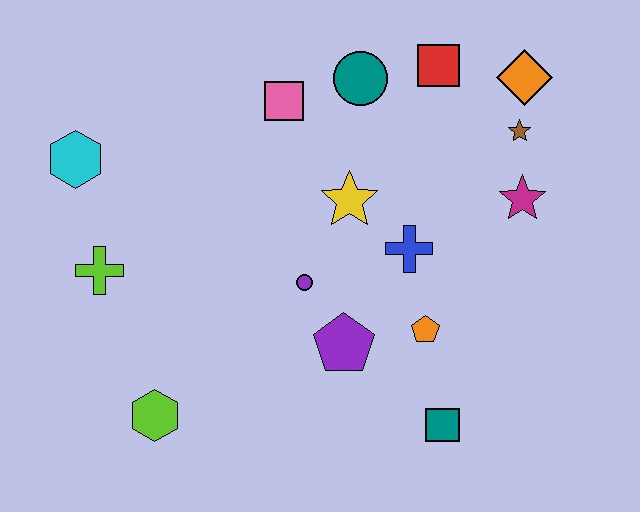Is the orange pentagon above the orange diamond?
No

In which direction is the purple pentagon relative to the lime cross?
The purple pentagon is to the right of the lime cross.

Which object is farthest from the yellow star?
The lime hexagon is farthest from the yellow star.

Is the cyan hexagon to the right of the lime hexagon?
No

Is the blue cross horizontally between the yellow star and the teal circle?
No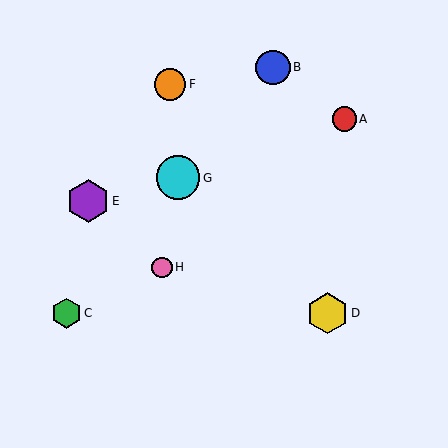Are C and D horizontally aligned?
Yes, both are at y≈313.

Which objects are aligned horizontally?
Objects C, D are aligned horizontally.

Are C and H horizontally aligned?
No, C is at y≈313 and H is at y≈267.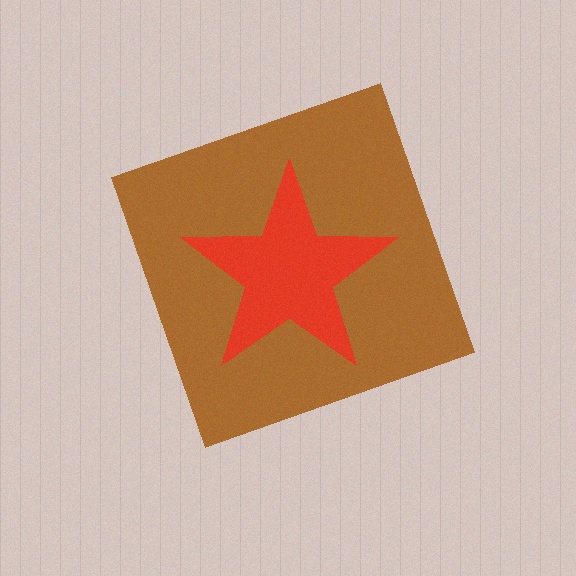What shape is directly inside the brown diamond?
The red star.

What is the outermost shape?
The brown diamond.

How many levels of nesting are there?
2.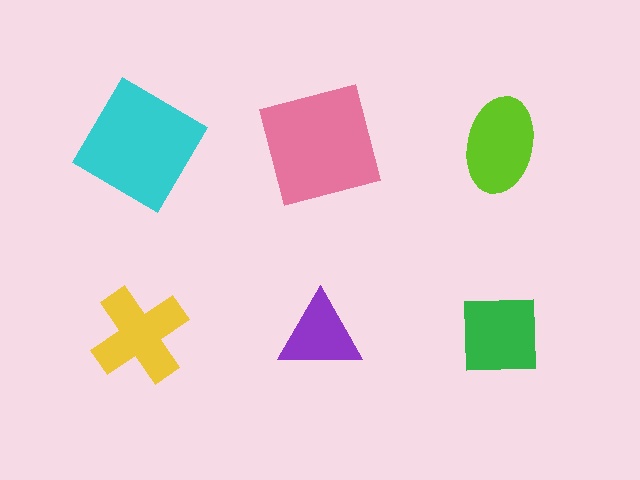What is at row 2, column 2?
A purple triangle.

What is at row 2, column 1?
A yellow cross.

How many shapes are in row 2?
3 shapes.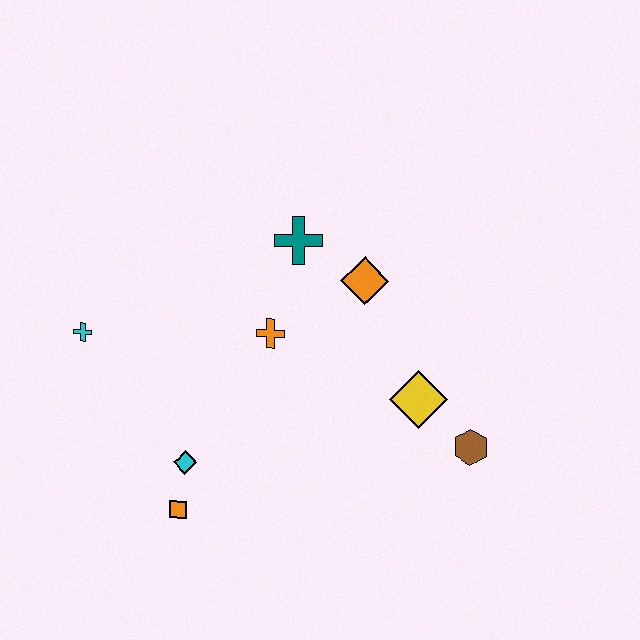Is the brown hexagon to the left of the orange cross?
No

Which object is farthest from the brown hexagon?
The cyan cross is farthest from the brown hexagon.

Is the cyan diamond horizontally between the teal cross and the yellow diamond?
No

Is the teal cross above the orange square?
Yes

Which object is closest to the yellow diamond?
The brown hexagon is closest to the yellow diamond.